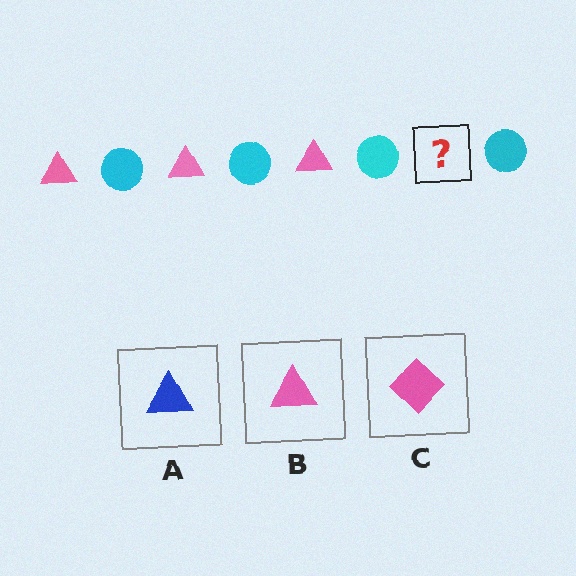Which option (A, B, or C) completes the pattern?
B.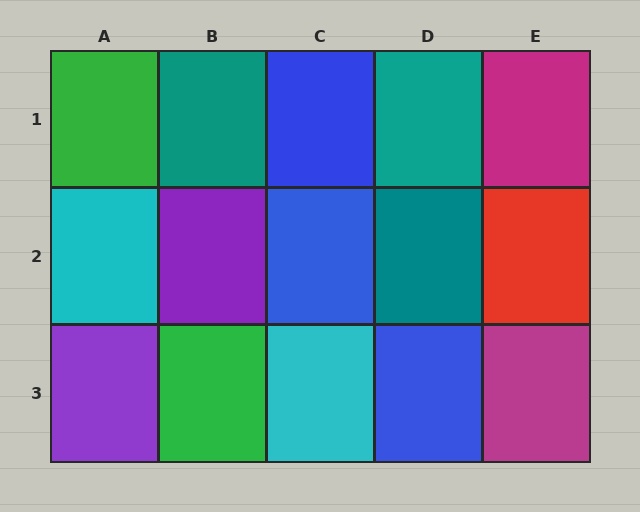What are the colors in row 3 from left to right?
Purple, green, cyan, blue, magenta.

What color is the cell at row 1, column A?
Green.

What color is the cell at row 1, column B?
Teal.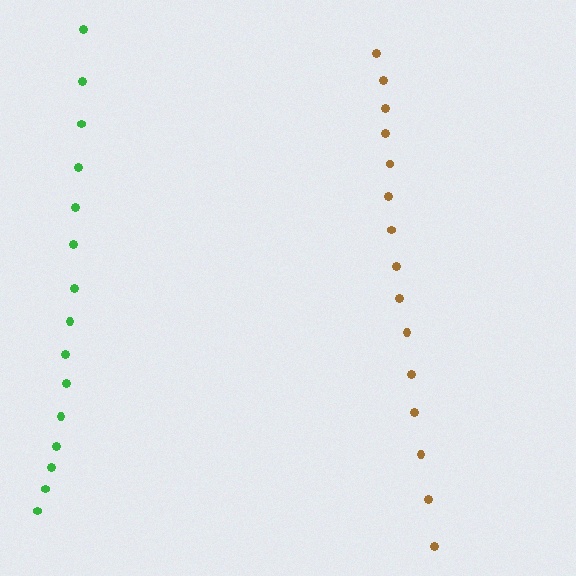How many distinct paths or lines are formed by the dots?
There are 2 distinct paths.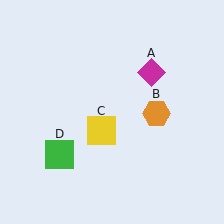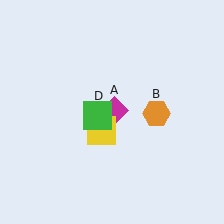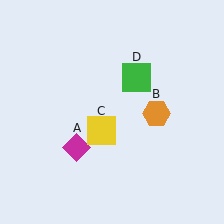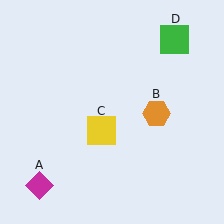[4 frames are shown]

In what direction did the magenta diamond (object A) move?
The magenta diamond (object A) moved down and to the left.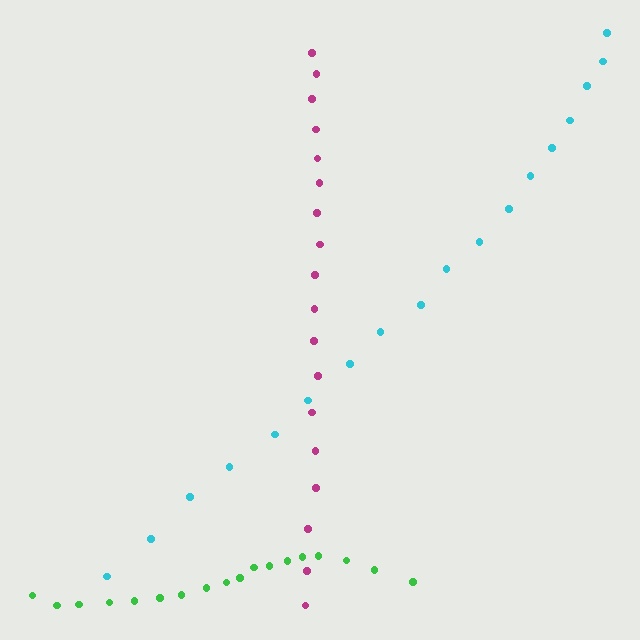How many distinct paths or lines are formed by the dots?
There are 3 distinct paths.